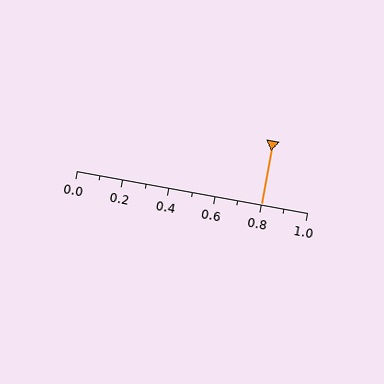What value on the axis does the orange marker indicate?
The marker indicates approximately 0.8.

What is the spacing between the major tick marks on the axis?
The major ticks are spaced 0.2 apart.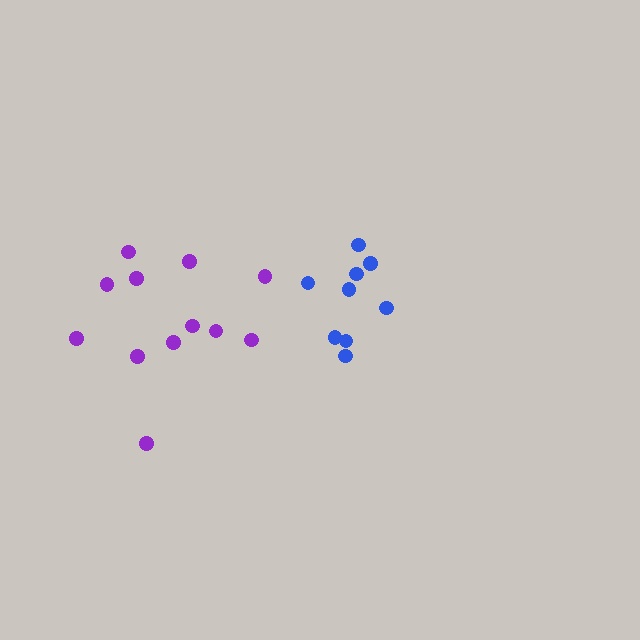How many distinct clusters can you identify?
There are 2 distinct clusters.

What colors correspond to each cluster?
The clusters are colored: blue, purple.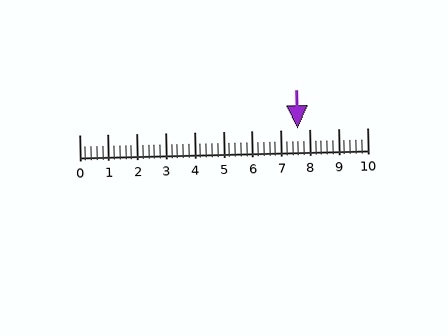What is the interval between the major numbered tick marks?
The major tick marks are spaced 1 units apart.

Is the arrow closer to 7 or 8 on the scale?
The arrow is closer to 8.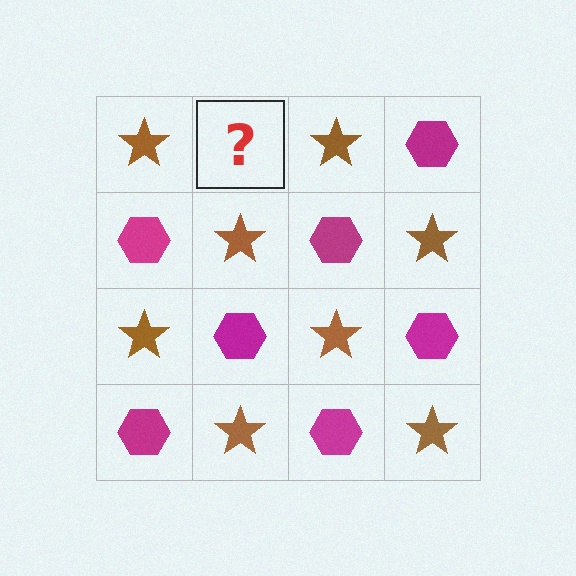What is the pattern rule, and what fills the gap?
The rule is that it alternates brown star and magenta hexagon in a checkerboard pattern. The gap should be filled with a magenta hexagon.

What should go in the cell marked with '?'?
The missing cell should contain a magenta hexagon.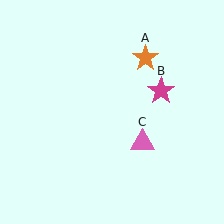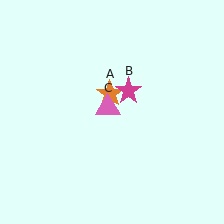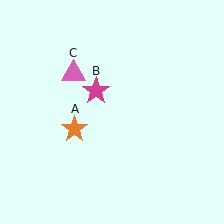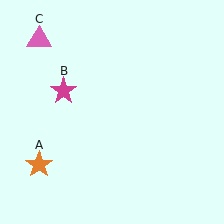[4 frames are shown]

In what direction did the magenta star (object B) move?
The magenta star (object B) moved left.